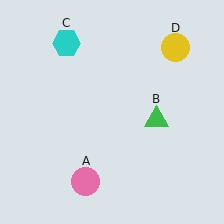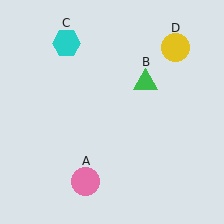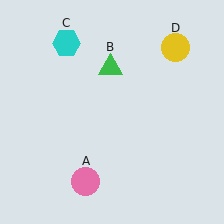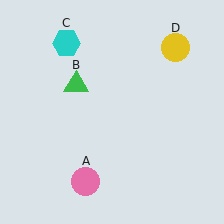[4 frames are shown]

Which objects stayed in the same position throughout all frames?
Pink circle (object A) and cyan hexagon (object C) and yellow circle (object D) remained stationary.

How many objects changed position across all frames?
1 object changed position: green triangle (object B).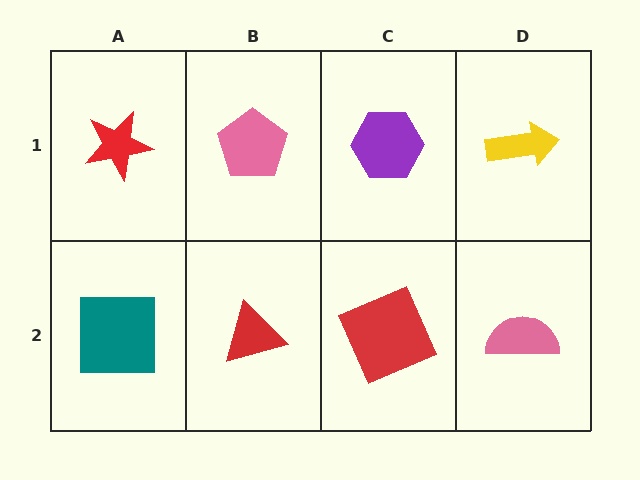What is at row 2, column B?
A red triangle.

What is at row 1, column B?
A pink pentagon.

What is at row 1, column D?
A yellow arrow.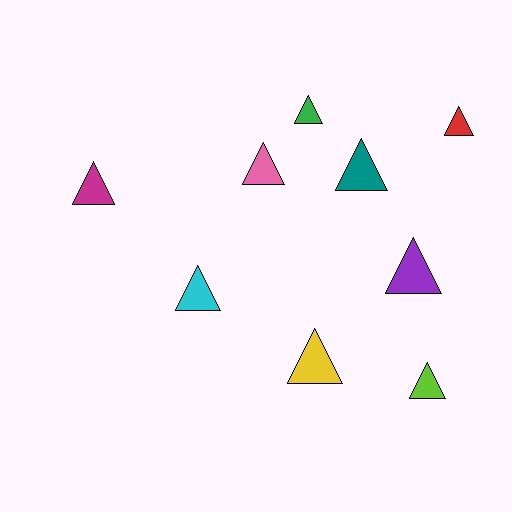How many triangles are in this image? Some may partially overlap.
There are 9 triangles.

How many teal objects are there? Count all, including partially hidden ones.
There is 1 teal object.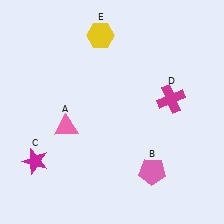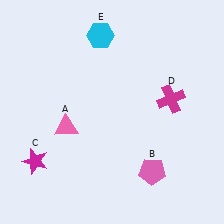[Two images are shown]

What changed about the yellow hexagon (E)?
In Image 1, E is yellow. In Image 2, it changed to cyan.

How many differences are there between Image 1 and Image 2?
There is 1 difference between the two images.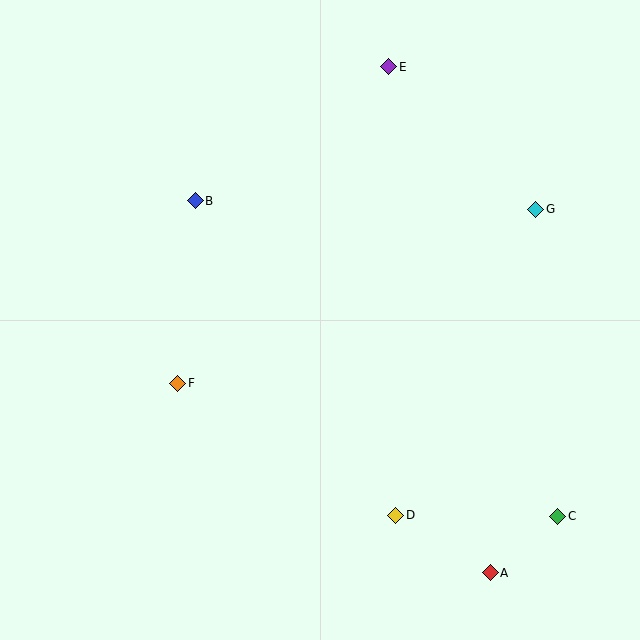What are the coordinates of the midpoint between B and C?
The midpoint between B and C is at (376, 359).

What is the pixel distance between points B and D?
The distance between B and D is 373 pixels.